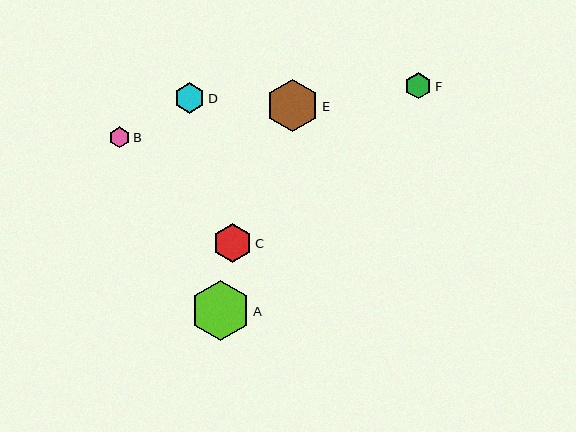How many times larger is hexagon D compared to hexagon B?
Hexagon D is approximately 1.5 times the size of hexagon B.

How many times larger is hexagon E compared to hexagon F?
Hexagon E is approximately 2.0 times the size of hexagon F.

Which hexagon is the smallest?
Hexagon B is the smallest with a size of approximately 21 pixels.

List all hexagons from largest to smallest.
From largest to smallest: A, E, C, D, F, B.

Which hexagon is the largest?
Hexagon A is the largest with a size of approximately 60 pixels.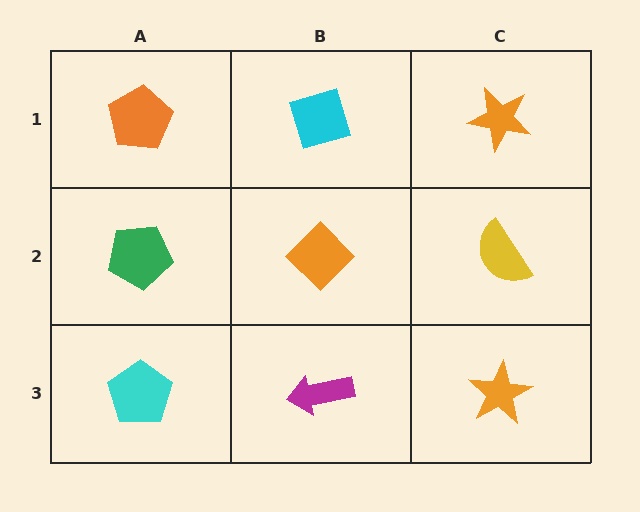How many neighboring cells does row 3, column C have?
2.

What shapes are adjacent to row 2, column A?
An orange pentagon (row 1, column A), a cyan pentagon (row 3, column A), an orange diamond (row 2, column B).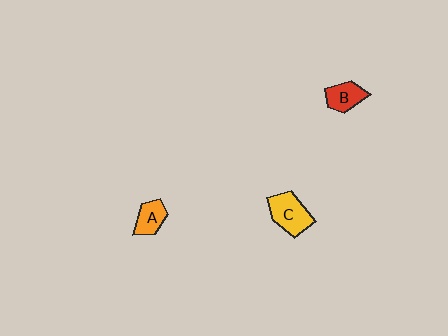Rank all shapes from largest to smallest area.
From largest to smallest: C (yellow), B (red), A (orange).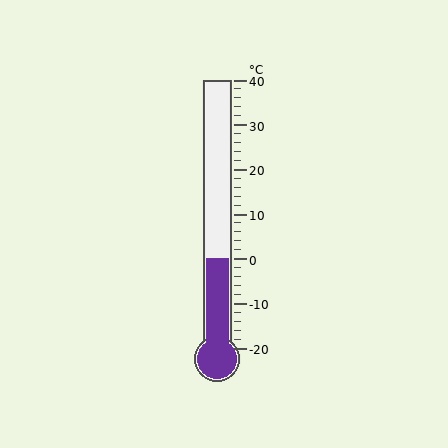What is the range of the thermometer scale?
The thermometer scale ranges from -20°C to 40°C.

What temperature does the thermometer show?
The thermometer shows approximately 0°C.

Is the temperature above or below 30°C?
The temperature is below 30°C.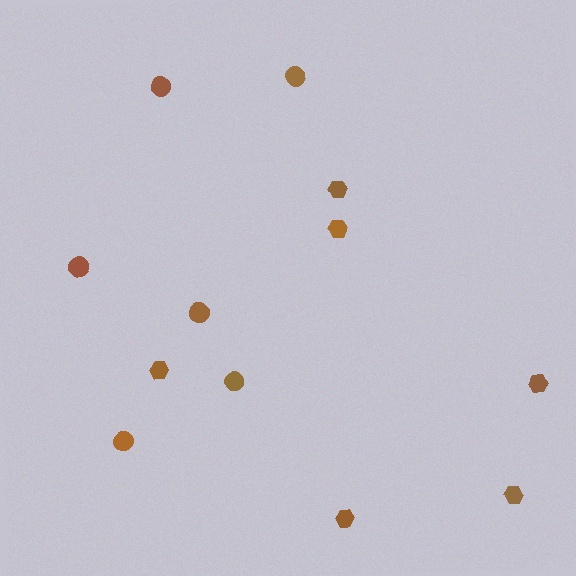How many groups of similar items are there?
There are 2 groups: one group of circles (6) and one group of hexagons (6).